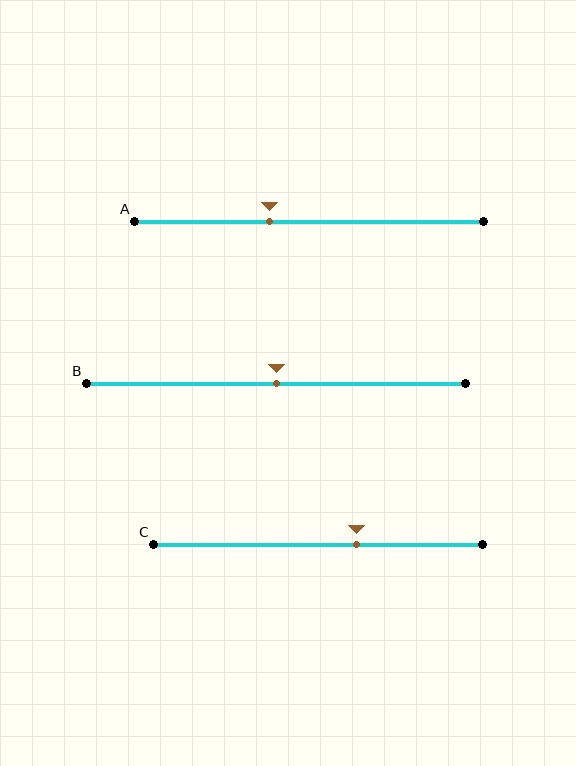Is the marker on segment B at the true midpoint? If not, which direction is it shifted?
Yes, the marker on segment B is at the true midpoint.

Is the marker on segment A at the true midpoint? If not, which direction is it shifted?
No, the marker on segment A is shifted to the left by about 11% of the segment length.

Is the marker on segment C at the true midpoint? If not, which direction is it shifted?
No, the marker on segment C is shifted to the right by about 12% of the segment length.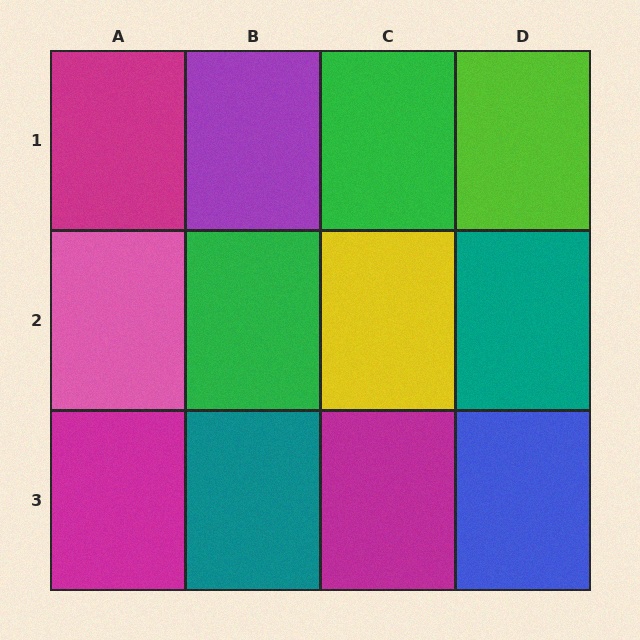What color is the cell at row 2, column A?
Pink.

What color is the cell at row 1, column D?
Lime.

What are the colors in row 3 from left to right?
Magenta, teal, magenta, blue.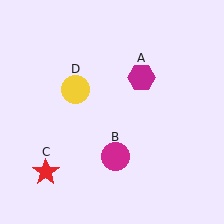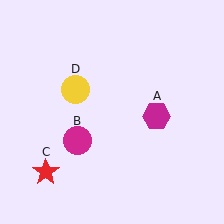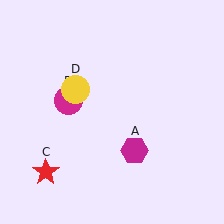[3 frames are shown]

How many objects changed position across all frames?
2 objects changed position: magenta hexagon (object A), magenta circle (object B).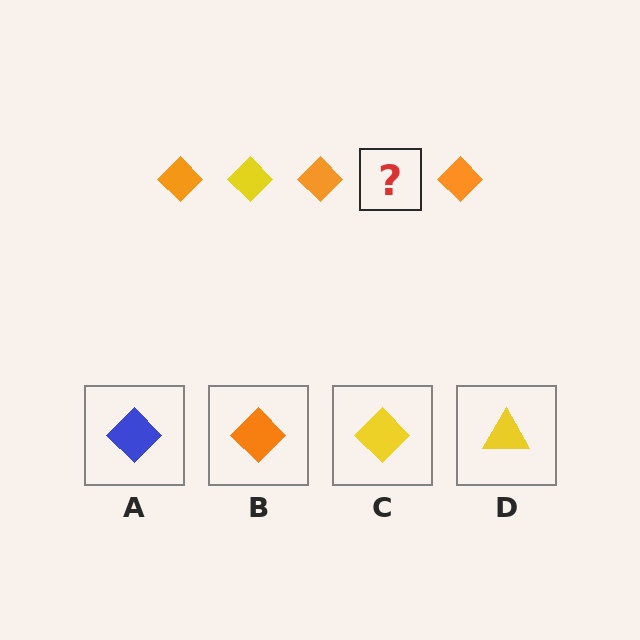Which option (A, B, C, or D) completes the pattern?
C.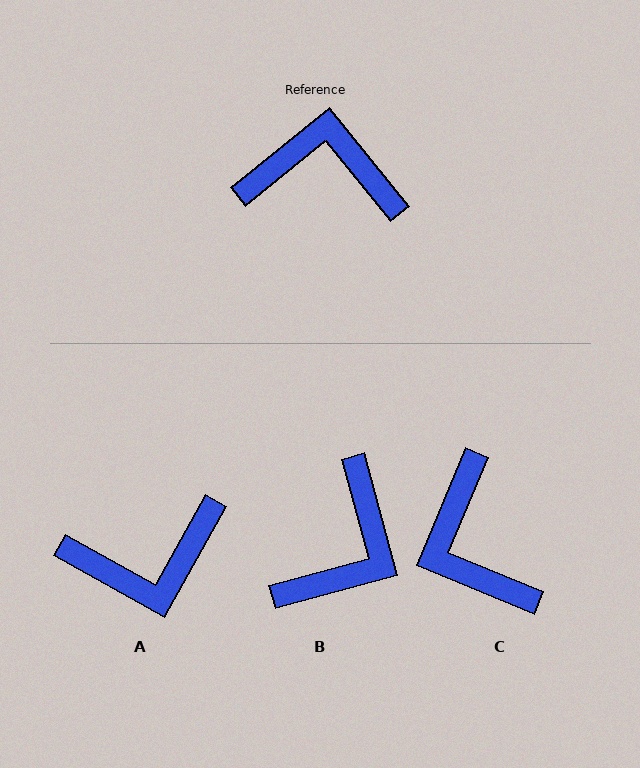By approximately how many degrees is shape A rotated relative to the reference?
Approximately 158 degrees clockwise.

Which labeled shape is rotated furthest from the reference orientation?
A, about 158 degrees away.